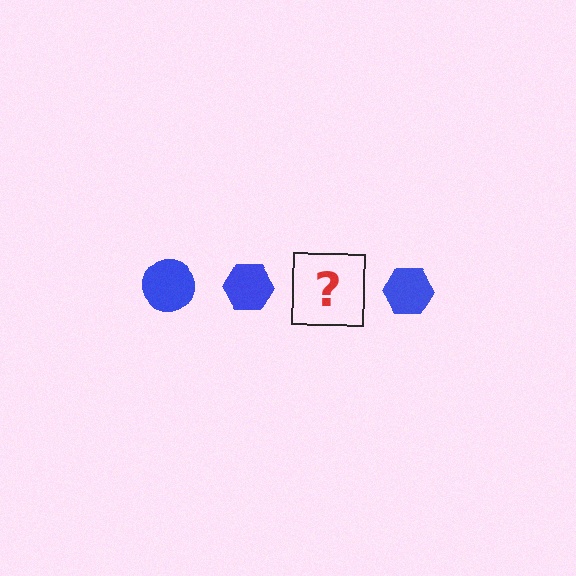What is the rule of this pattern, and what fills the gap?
The rule is that the pattern cycles through circle, hexagon shapes in blue. The gap should be filled with a blue circle.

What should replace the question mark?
The question mark should be replaced with a blue circle.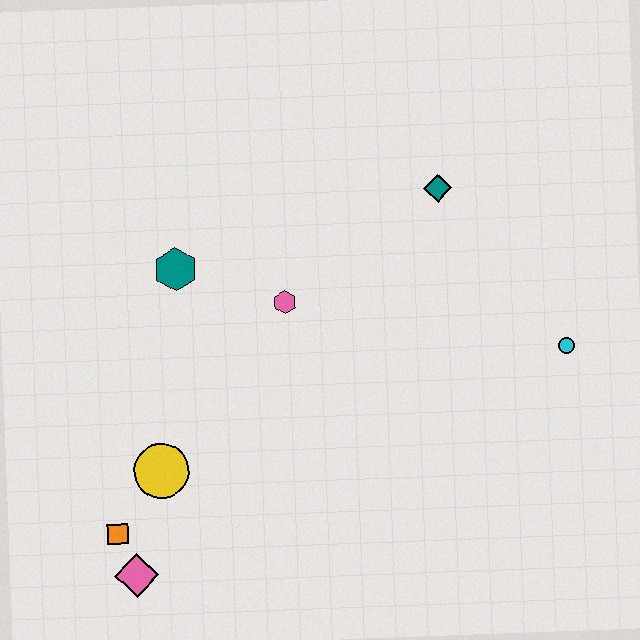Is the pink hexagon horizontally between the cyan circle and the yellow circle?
Yes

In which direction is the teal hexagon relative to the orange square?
The teal hexagon is above the orange square.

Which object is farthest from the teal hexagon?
The cyan circle is farthest from the teal hexagon.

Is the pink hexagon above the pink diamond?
Yes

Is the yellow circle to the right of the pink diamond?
Yes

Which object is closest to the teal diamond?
The pink hexagon is closest to the teal diamond.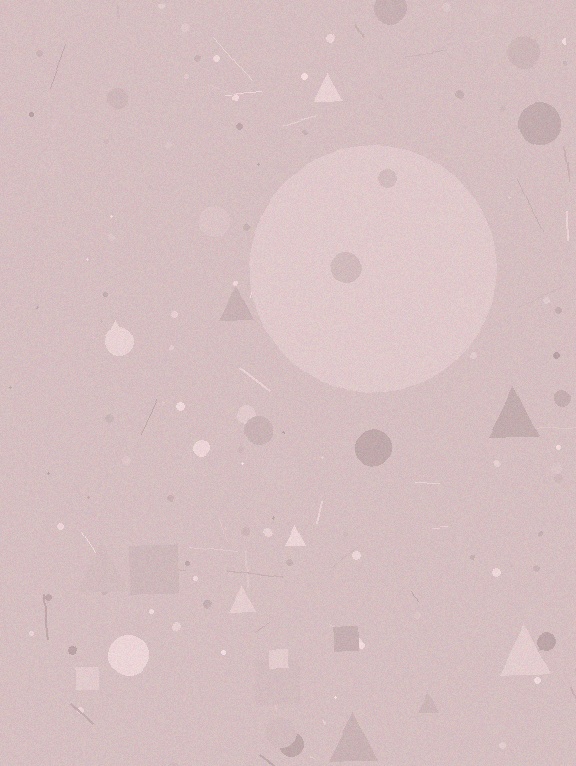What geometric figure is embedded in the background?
A circle is embedded in the background.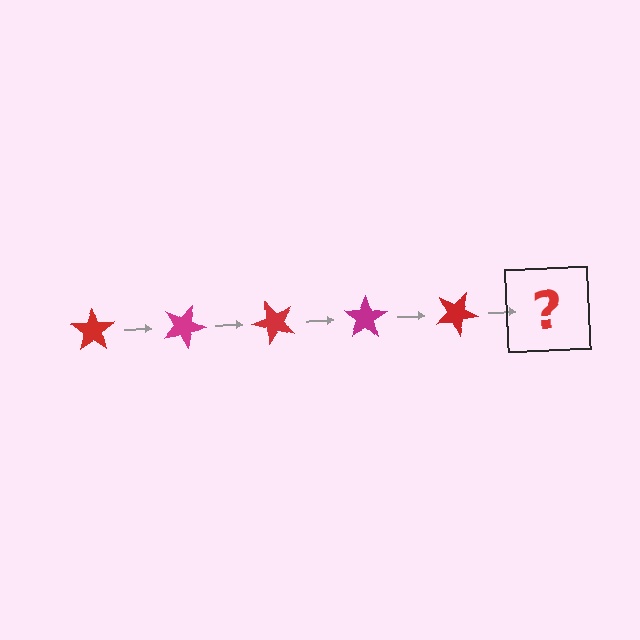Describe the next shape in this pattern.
It should be a magenta star, rotated 125 degrees from the start.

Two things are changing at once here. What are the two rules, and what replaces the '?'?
The two rules are that it rotates 25 degrees each step and the color cycles through red and magenta. The '?' should be a magenta star, rotated 125 degrees from the start.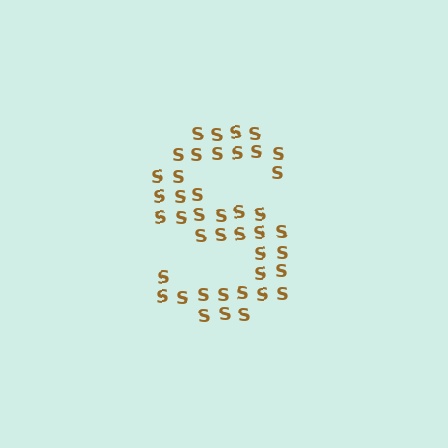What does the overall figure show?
The overall figure shows the letter S.